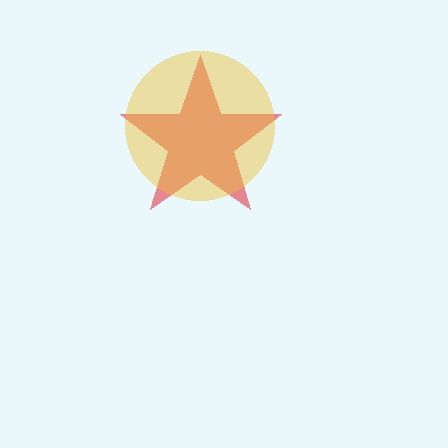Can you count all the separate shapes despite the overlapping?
Yes, there are 2 separate shapes.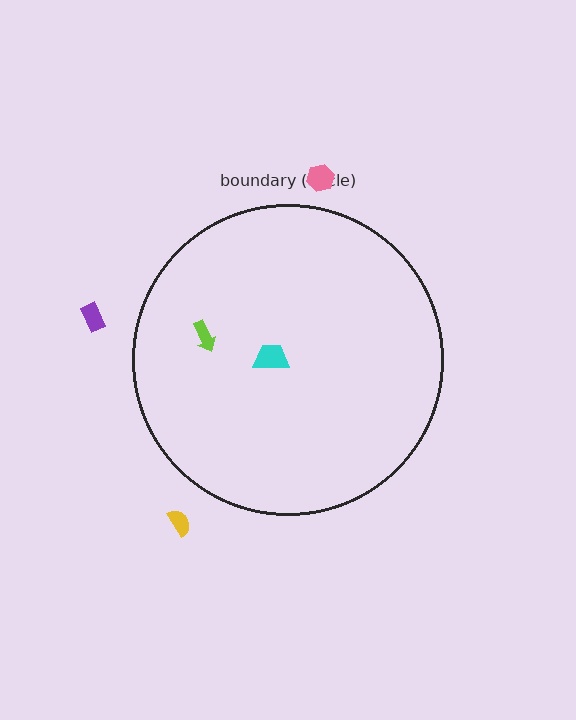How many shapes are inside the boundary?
2 inside, 3 outside.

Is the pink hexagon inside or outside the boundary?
Outside.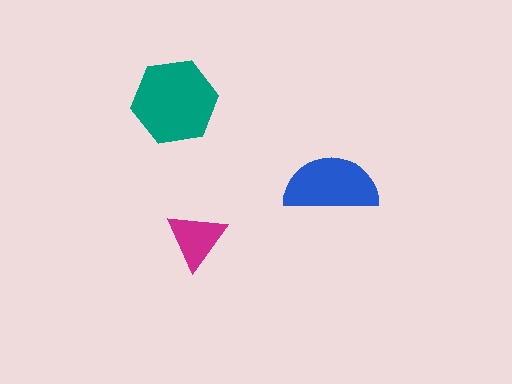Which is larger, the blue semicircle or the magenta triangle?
The blue semicircle.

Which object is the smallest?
The magenta triangle.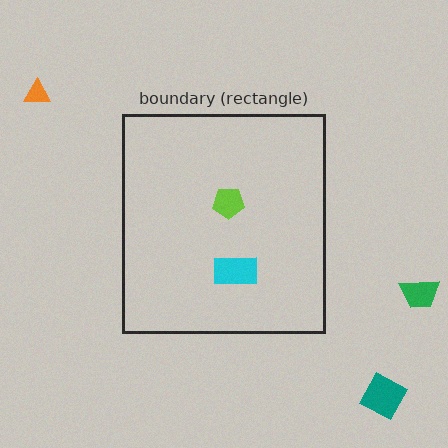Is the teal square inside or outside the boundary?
Outside.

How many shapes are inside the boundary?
2 inside, 3 outside.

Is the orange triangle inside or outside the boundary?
Outside.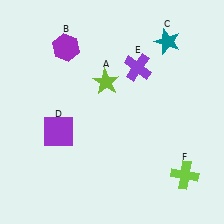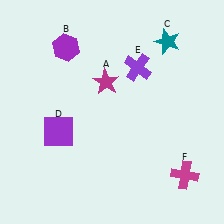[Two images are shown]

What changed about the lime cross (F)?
In Image 1, F is lime. In Image 2, it changed to magenta.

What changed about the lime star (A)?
In Image 1, A is lime. In Image 2, it changed to magenta.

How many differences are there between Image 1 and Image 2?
There are 2 differences between the two images.